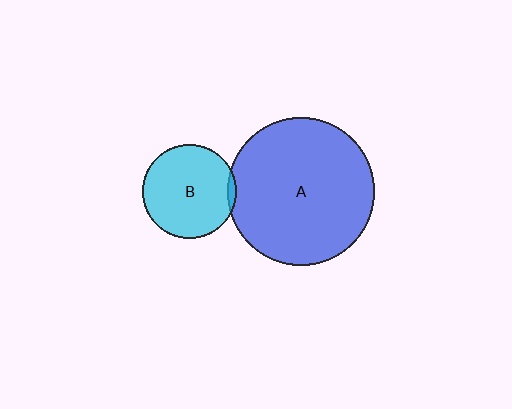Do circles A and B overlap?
Yes.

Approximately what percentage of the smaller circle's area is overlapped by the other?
Approximately 5%.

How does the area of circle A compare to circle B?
Approximately 2.5 times.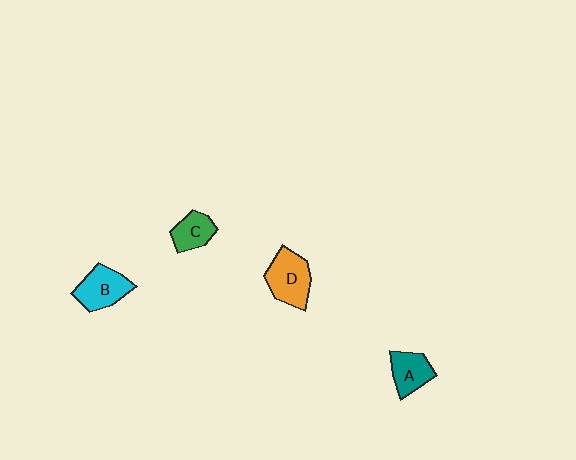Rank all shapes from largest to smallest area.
From largest to smallest: D (orange), B (cyan), A (teal), C (green).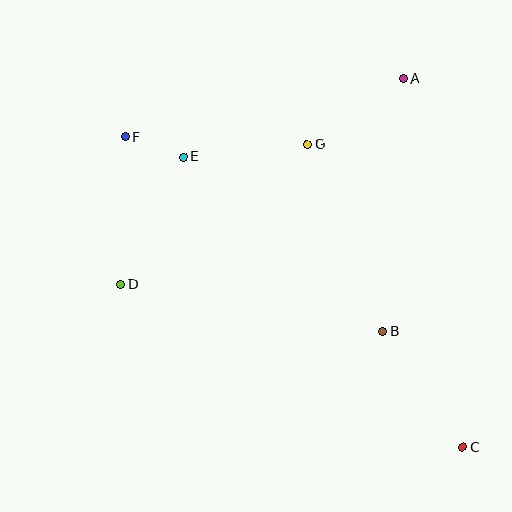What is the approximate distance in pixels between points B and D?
The distance between B and D is approximately 266 pixels.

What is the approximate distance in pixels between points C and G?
The distance between C and G is approximately 341 pixels.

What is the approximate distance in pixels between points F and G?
The distance between F and G is approximately 182 pixels.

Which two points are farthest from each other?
Points C and F are farthest from each other.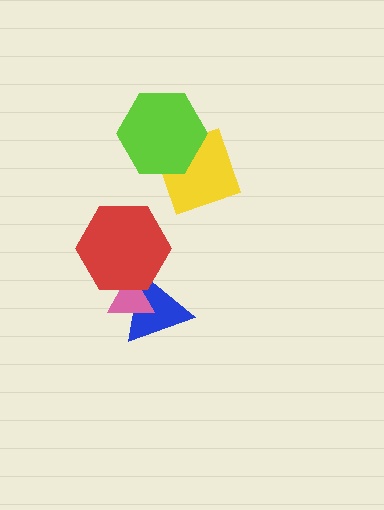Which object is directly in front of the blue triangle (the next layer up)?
The pink triangle is directly in front of the blue triangle.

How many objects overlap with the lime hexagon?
1 object overlaps with the lime hexagon.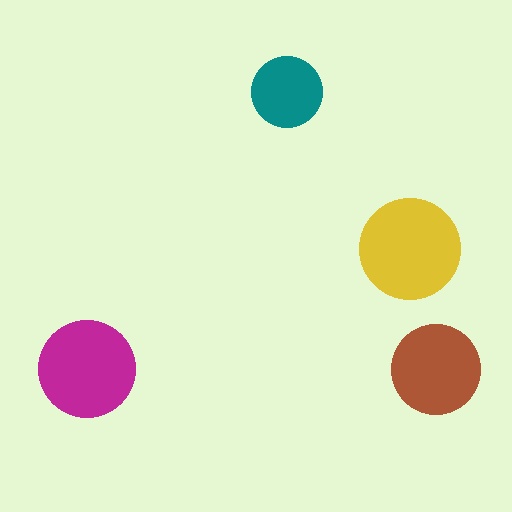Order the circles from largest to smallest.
the yellow one, the magenta one, the brown one, the teal one.